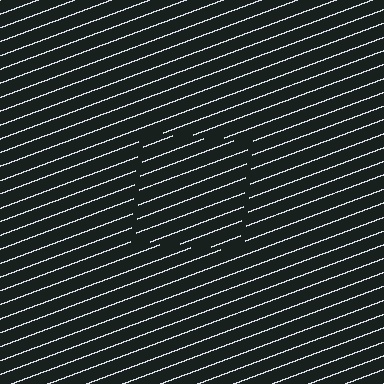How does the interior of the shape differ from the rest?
The interior of the shape contains the same grating, shifted by half a period — the contour is defined by the phase discontinuity where line-ends from the inner and outer gratings abut.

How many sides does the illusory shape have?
4 sides — the line-ends trace a square.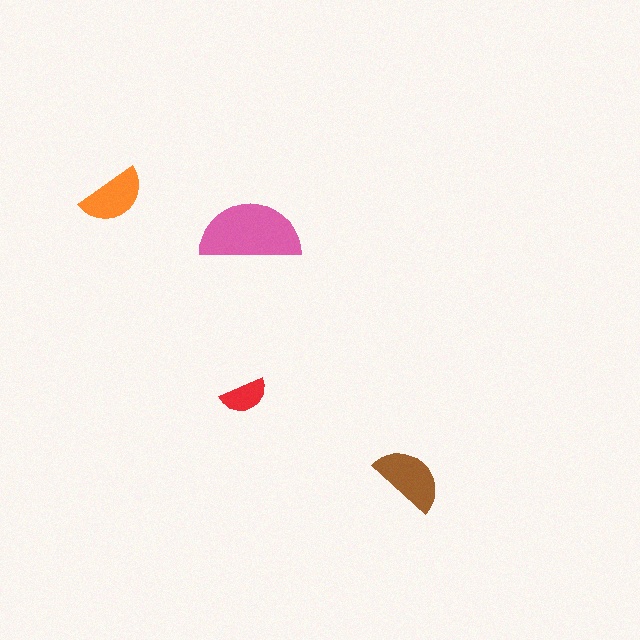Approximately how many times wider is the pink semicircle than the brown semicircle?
About 1.5 times wider.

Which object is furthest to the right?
The brown semicircle is rightmost.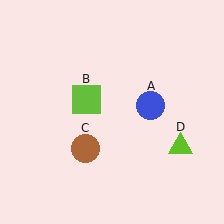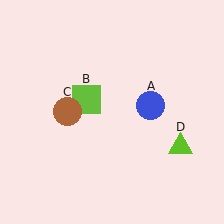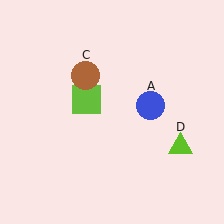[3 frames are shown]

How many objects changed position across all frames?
1 object changed position: brown circle (object C).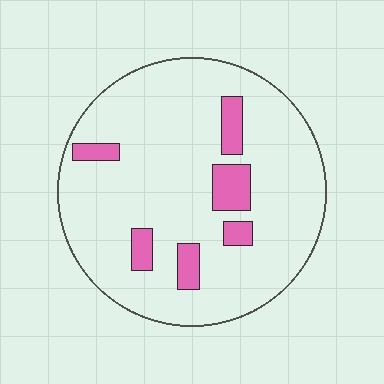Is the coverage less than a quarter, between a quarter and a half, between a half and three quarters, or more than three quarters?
Less than a quarter.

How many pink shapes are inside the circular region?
6.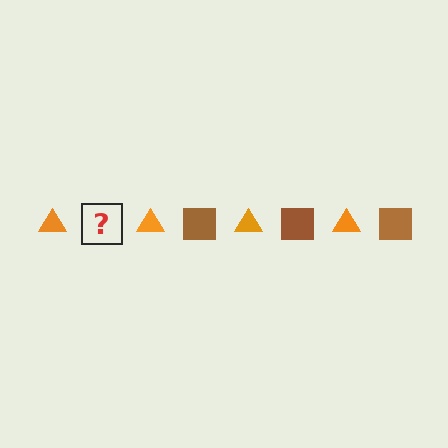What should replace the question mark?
The question mark should be replaced with a brown square.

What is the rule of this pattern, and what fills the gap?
The rule is that the pattern alternates between orange triangle and brown square. The gap should be filled with a brown square.